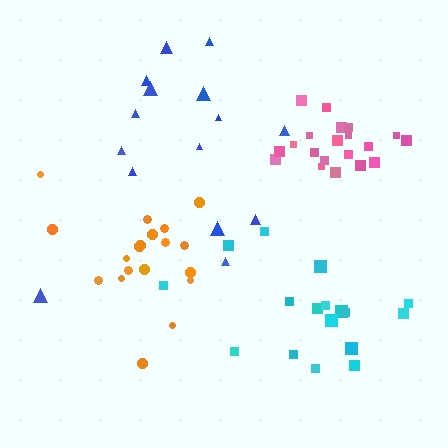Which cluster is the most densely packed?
Pink.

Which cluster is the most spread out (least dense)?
Blue.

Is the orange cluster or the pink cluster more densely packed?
Pink.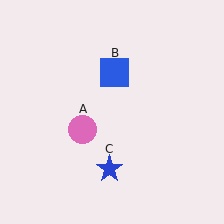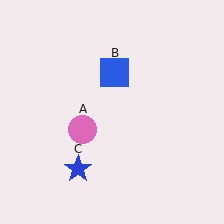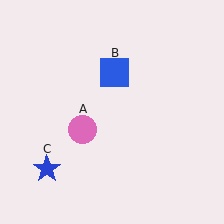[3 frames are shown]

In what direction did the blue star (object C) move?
The blue star (object C) moved left.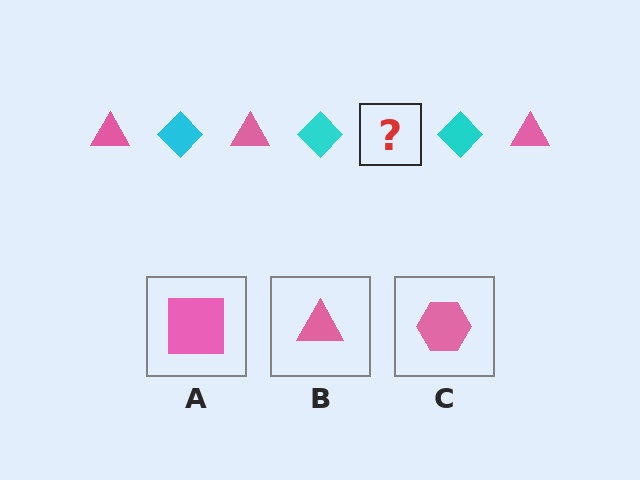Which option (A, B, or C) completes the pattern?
B.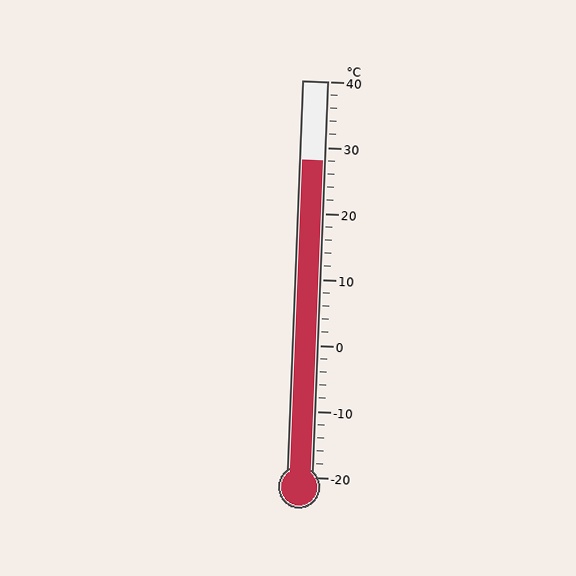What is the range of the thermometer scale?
The thermometer scale ranges from -20°C to 40°C.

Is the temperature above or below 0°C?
The temperature is above 0°C.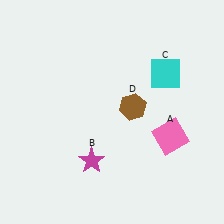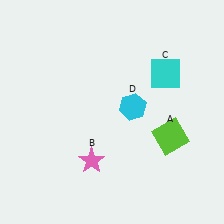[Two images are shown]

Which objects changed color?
A changed from pink to lime. B changed from magenta to pink. D changed from brown to cyan.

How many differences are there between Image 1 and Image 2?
There are 3 differences between the two images.